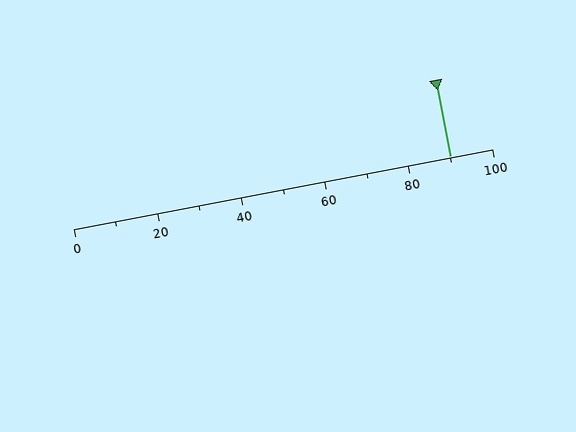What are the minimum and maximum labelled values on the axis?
The axis runs from 0 to 100.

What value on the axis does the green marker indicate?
The marker indicates approximately 90.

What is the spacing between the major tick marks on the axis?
The major ticks are spaced 20 apart.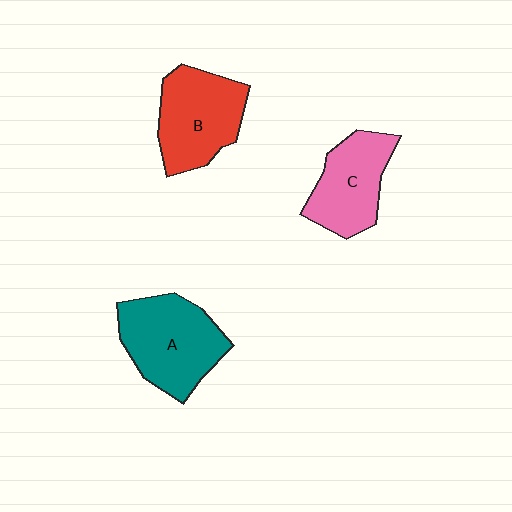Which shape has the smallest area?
Shape C (pink).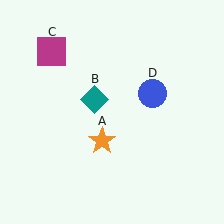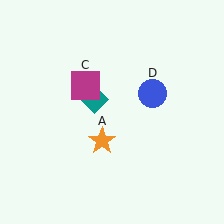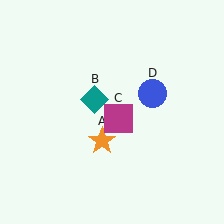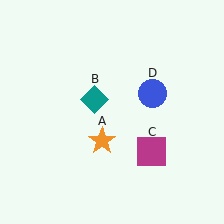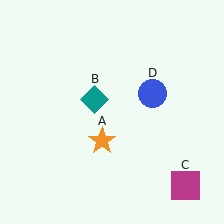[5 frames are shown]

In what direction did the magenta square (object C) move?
The magenta square (object C) moved down and to the right.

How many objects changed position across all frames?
1 object changed position: magenta square (object C).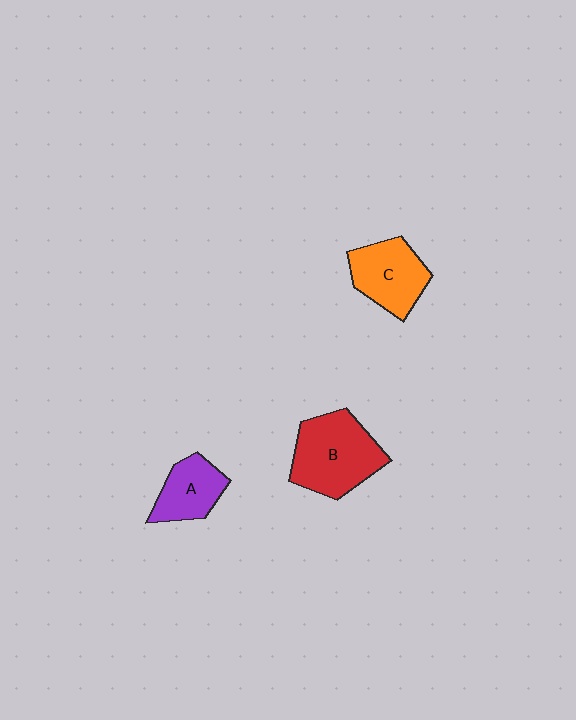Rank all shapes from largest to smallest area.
From largest to smallest: B (red), C (orange), A (purple).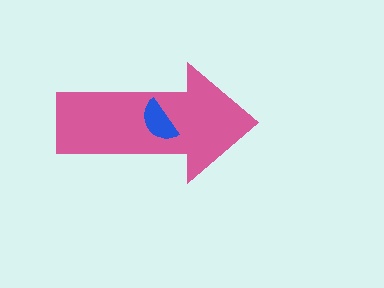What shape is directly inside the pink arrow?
The blue semicircle.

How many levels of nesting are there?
2.